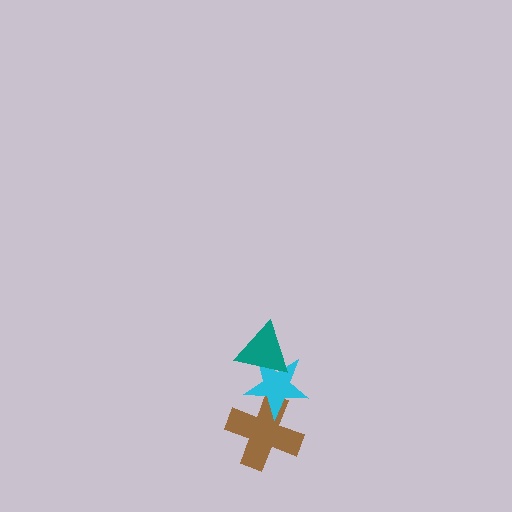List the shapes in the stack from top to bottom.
From top to bottom: the teal triangle, the cyan star, the brown cross.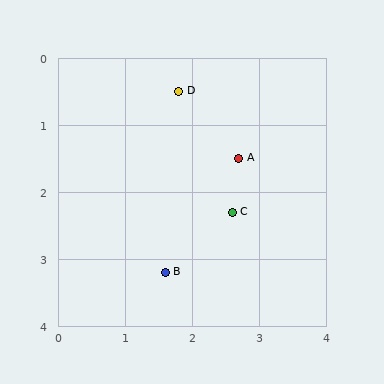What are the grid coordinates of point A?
Point A is at approximately (2.7, 1.5).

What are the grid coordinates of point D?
Point D is at approximately (1.8, 0.5).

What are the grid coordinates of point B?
Point B is at approximately (1.6, 3.2).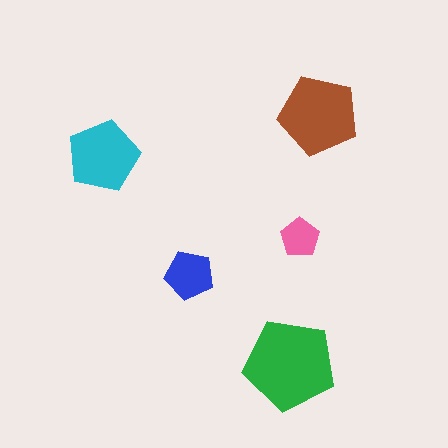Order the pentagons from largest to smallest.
the green one, the brown one, the cyan one, the blue one, the pink one.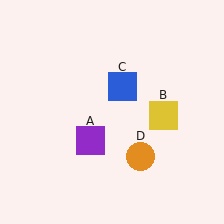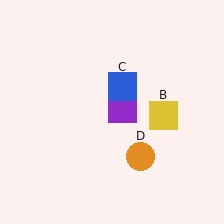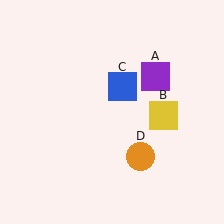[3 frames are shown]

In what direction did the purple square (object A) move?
The purple square (object A) moved up and to the right.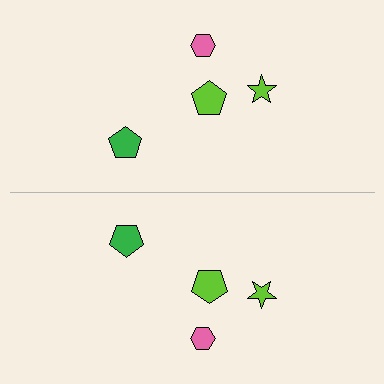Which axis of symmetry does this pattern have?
The pattern has a horizontal axis of symmetry running through the center of the image.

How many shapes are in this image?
There are 8 shapes in this image.